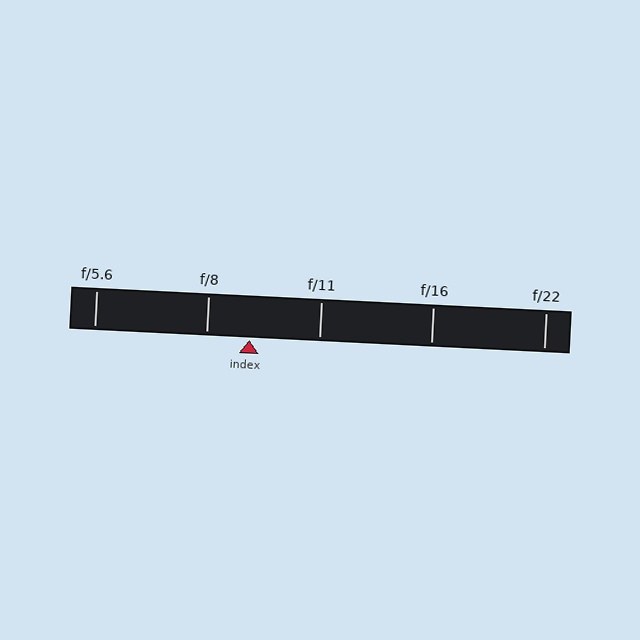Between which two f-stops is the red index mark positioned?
The index mark is between f/8 and f/11.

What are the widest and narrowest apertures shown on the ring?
The widest aperture shown is f/5.6 and the narrowest is f/22.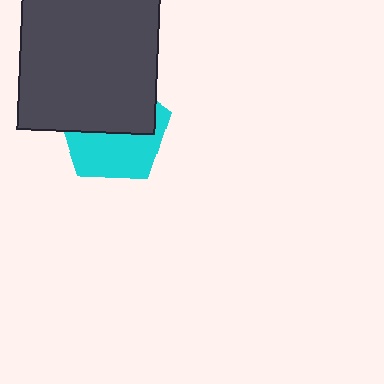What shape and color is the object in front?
The object in front is a dark gray square.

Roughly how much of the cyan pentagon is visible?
About half of it is visible (roughly 47%).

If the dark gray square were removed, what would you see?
You would see the complete cyan pentagon.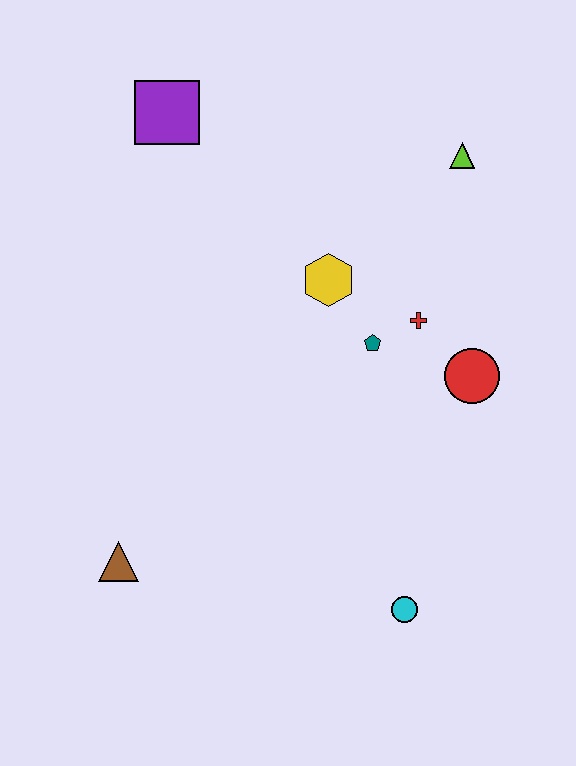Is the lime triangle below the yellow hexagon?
No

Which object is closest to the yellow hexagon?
The teal pentagon is closest to the yellow hexagon.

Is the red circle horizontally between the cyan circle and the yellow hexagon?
No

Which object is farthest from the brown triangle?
The lime triangle is farthest from the brown triangle.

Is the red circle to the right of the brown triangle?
Yes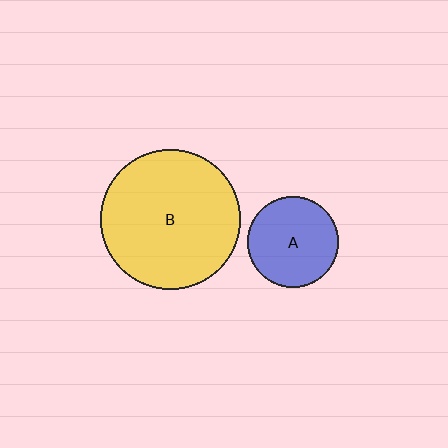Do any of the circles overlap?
No, none of the circles overlap.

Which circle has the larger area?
Circle B (yellow).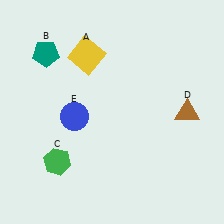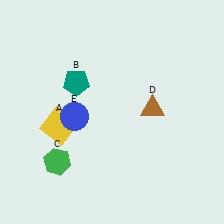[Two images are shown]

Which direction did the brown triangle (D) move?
The brown triangle (D) moved left.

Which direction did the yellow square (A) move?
The yellow square (A) moved down.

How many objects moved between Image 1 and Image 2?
3 objects moved between the two images.